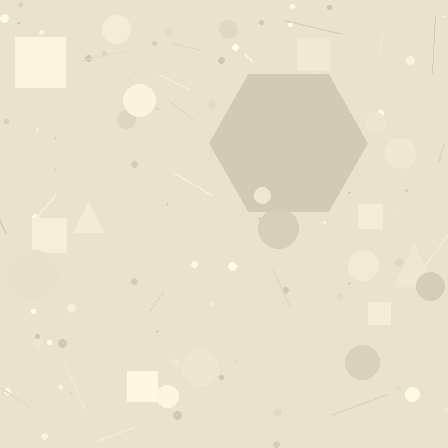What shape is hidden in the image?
A hexagon is hidden in the image.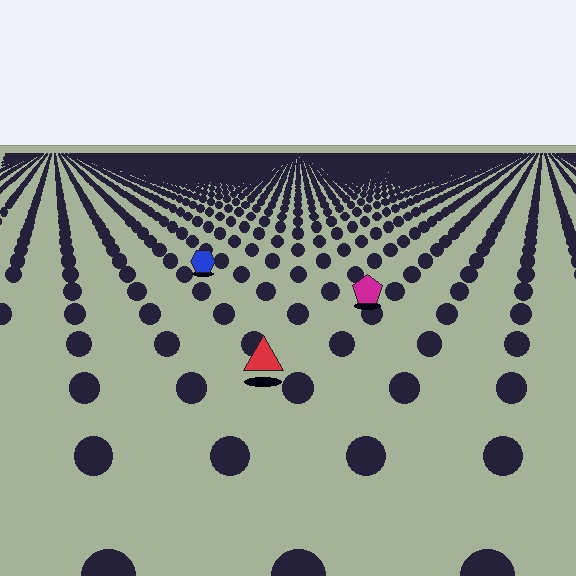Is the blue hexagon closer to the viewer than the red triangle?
No. The red triangle is closer — you can tell from the texture gradient: the ground texture is coarser near it.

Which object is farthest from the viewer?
The blue hexagon is farthest from the viewer. It appears smaller and the ground texture around it is denser.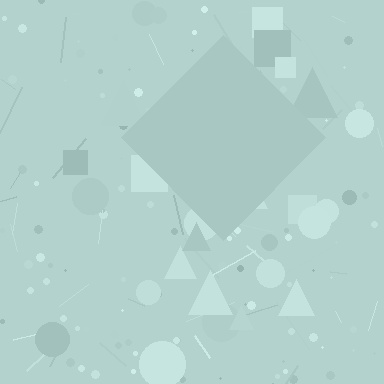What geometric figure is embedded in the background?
A diamond is embedded in the background.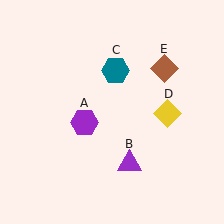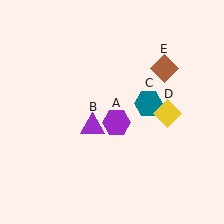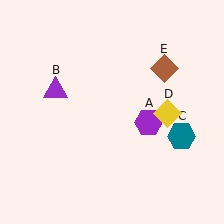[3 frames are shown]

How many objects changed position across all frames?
3 objects changed position: purple hexagon (object A), purple triangle (object B), teal hexagon (object C).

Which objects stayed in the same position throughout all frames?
Yellow diamond (object D) and brown diamond (object E) remained stationary.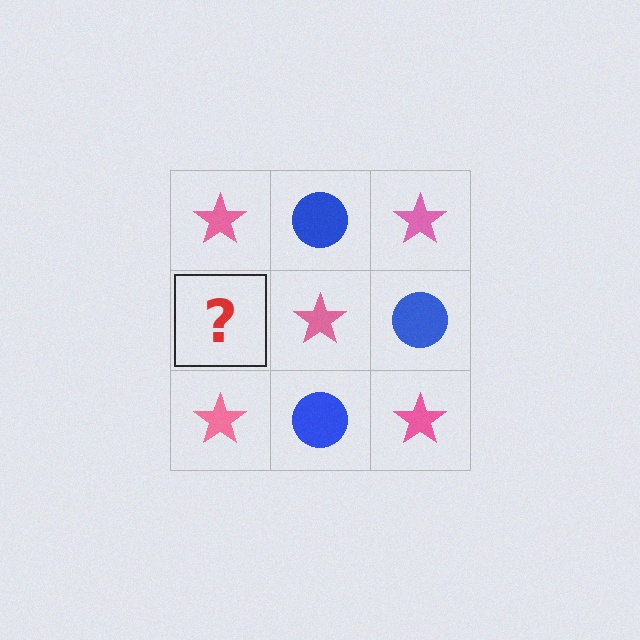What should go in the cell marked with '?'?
The missing cell should contain a blue circle.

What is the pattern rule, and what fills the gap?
The rule is that it alternates pink star and blue circle in a checkerboard pattern. The gap should be filled with a blue circle.